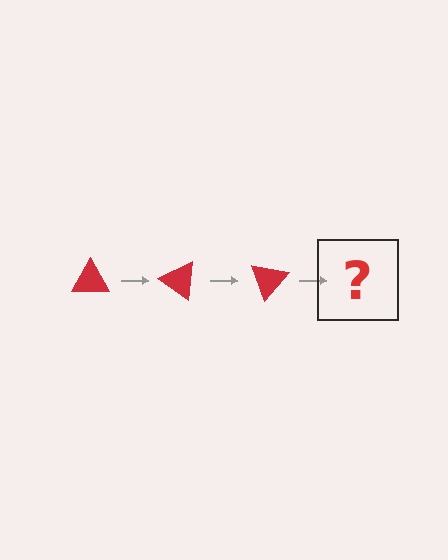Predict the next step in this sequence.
The next step is a red triangle rotated 105 degrees.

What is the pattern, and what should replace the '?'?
The pattern is that the triangle rotates 35 degrees each step. The '?' should be a red triangle rotated 105 degrees.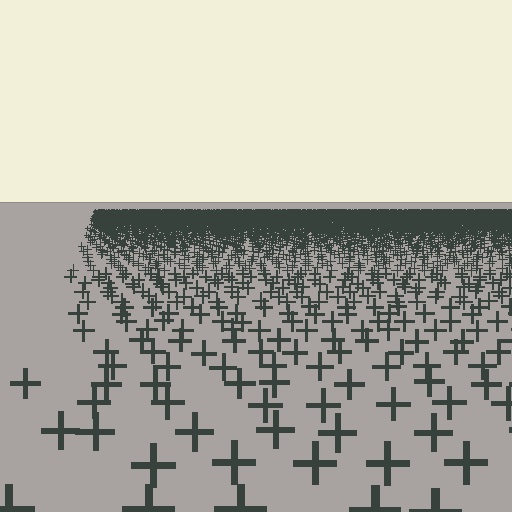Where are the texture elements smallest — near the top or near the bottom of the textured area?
Near the top.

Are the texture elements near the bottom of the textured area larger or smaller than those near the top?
Larger. Near the bottom, elements are closer to the viewer and appear at a bigger on-screen size.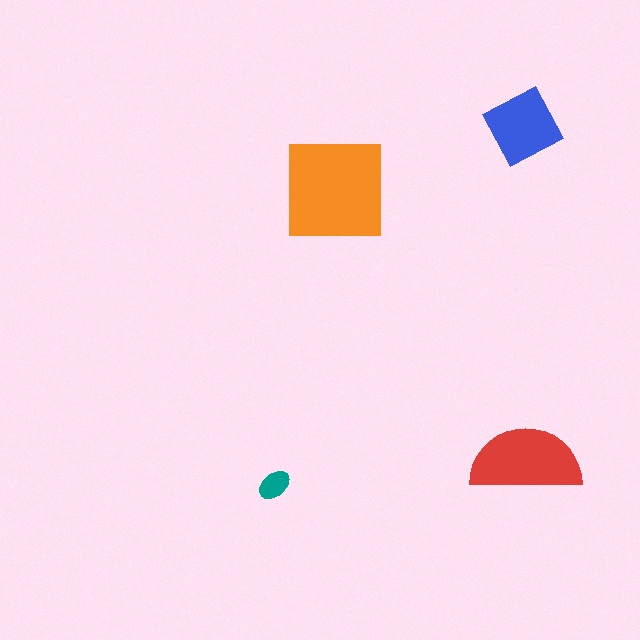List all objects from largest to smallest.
The orange square, the red semicircle, the blue diamond, the teal ellipse.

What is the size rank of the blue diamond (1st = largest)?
3rd.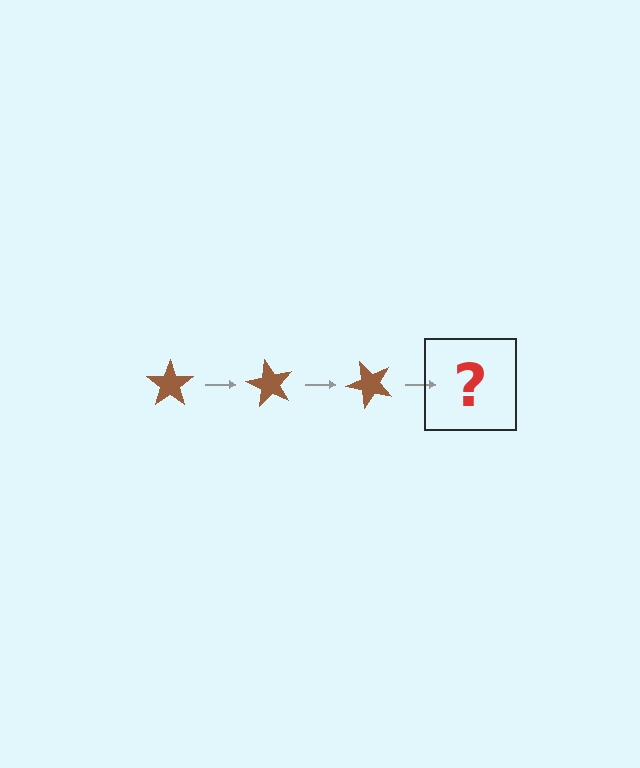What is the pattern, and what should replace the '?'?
The pattern is that the star rotates 60 degrees each step. The '?' should be a brown star rotated 180 degrees.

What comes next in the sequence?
The next element should be a brown star rotated 180 degrees.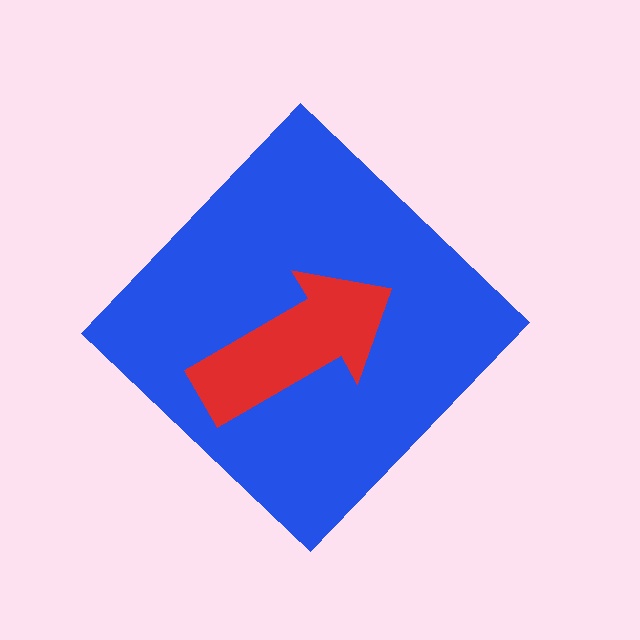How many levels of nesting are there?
2.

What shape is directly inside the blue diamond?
The red arrow.